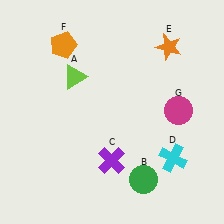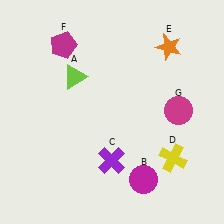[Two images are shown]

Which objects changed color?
B changed from green to magenta. D changed from cyan to yellow. F changed from orange to magenta.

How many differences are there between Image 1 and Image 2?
There are 3 differences between the two images.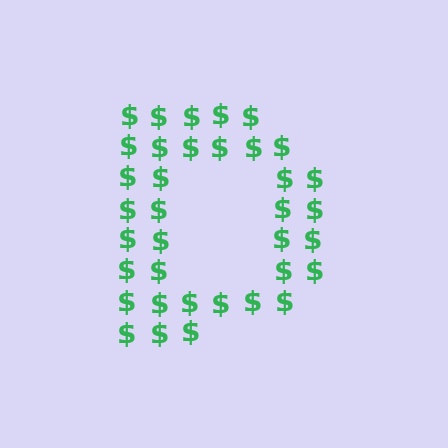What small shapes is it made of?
It is made of small dollar signs.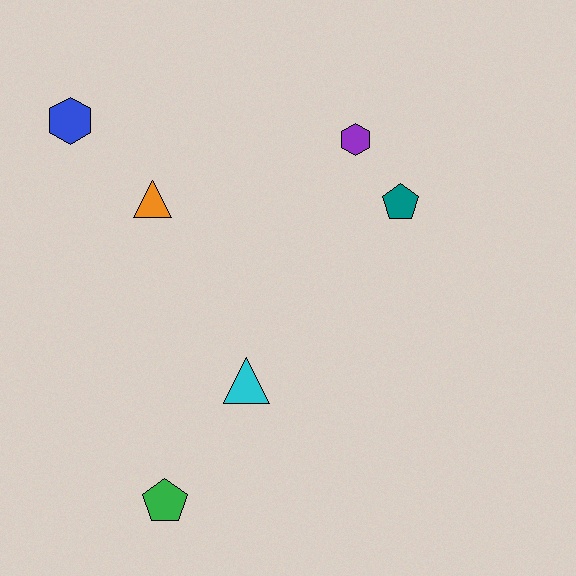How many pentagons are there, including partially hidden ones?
There are 2 pentagons.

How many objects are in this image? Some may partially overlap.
There are 6 objects.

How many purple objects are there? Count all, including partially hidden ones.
There is 1 purple object.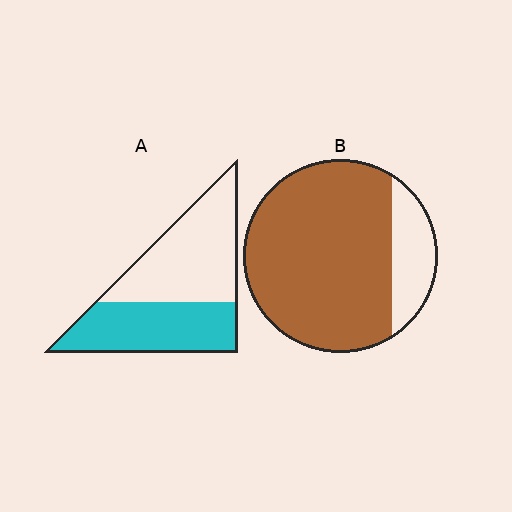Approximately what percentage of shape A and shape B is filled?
A is approximately 45% and B is approximately 80%.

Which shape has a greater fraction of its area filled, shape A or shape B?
Shape B.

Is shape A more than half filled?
No.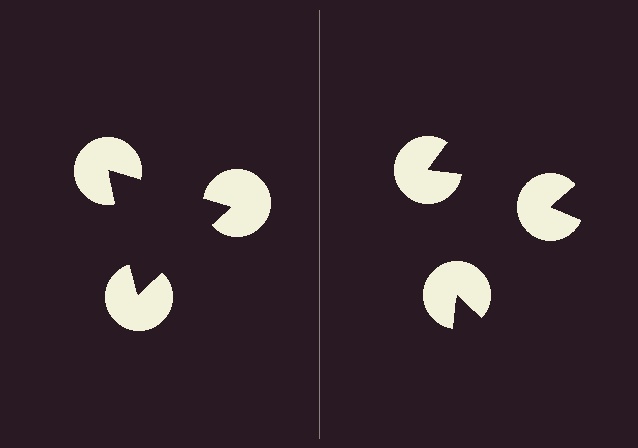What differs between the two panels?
The pac-man discs are positioned identically on both sides; only the wedge orientations differ. On the left they align to a triangle; on the right they are misaligned.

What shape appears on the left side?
An illusory triangle.